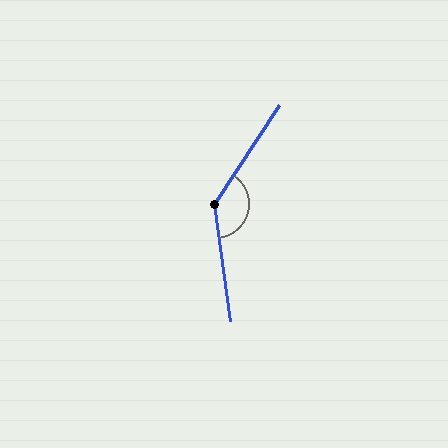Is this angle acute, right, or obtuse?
It is obtuse.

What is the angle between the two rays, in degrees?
Approximately 139 degrees.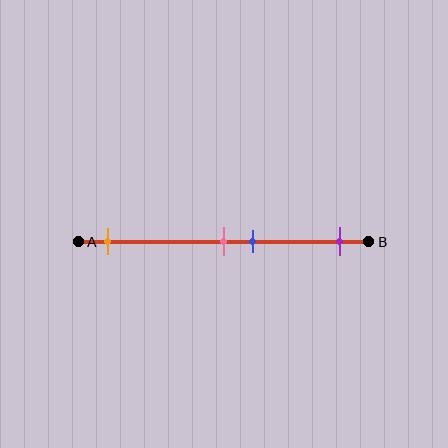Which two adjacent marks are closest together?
The pink and blue marks are the closest adjacent pair.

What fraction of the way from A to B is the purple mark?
The purple mark is approximately 90% (0.9) of the way from A to B.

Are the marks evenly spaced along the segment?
No, the marks are not evenly spaced.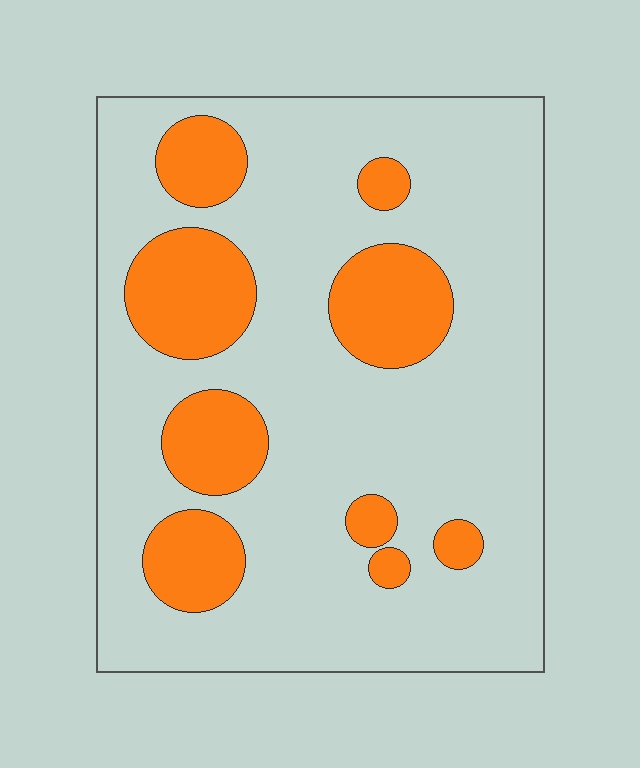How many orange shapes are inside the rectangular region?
9.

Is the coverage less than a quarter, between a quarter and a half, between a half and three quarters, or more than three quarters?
Less than a quarter.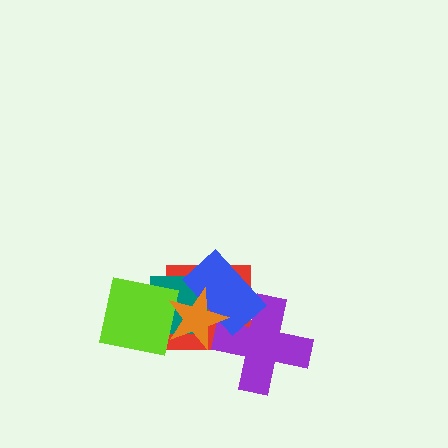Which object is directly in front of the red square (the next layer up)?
The teal square is directly in front of the red square.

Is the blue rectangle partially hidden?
Yes, it is partially covered by another shape.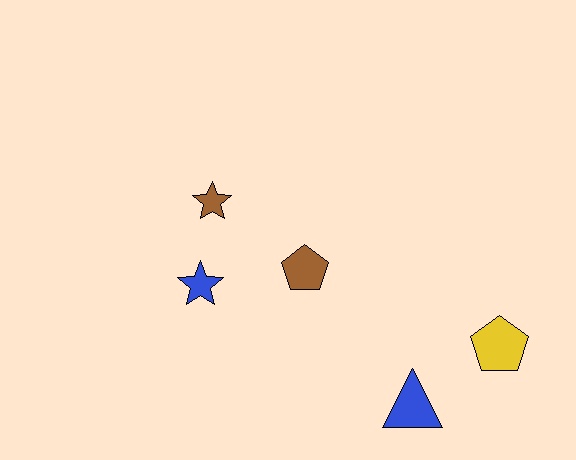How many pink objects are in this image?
There are no pink objects.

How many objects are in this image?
There are 5 objects.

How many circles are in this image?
There are no circles.